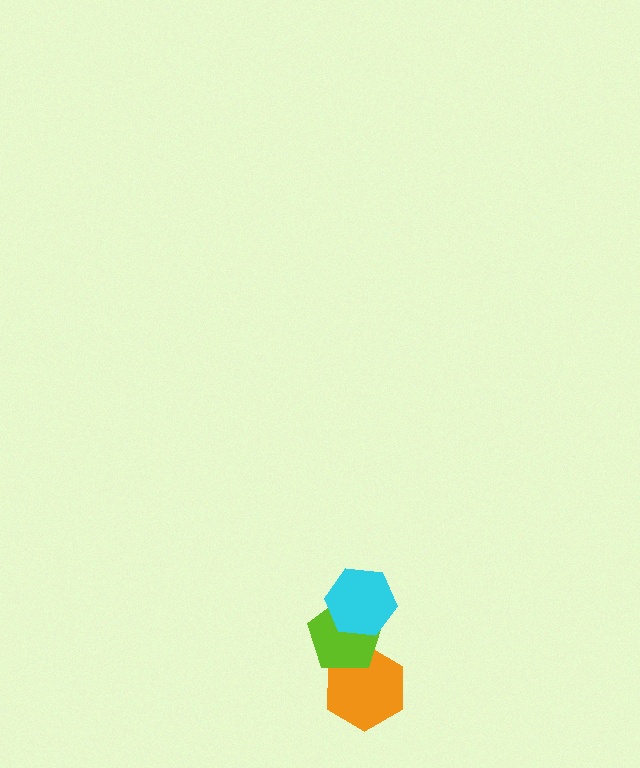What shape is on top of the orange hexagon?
The lime pentagon is on top of the orange hexagon.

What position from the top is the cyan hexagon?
The cyan hexagon is 1st from the top.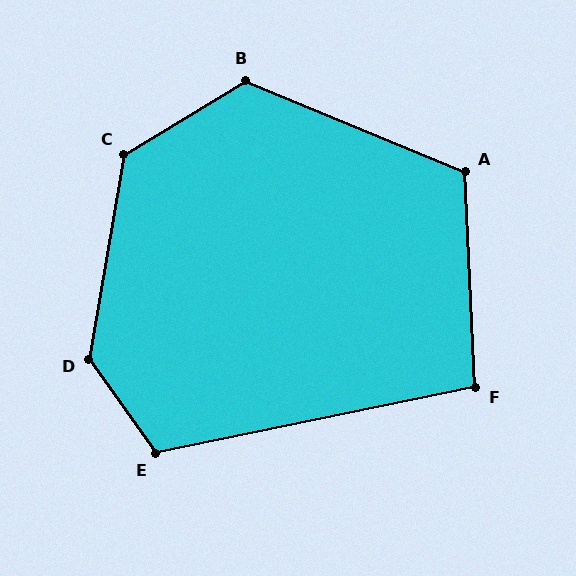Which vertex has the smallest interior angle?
F, at approximately 99 degrees.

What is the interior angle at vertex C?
Approximately 131 degrees (obtuse).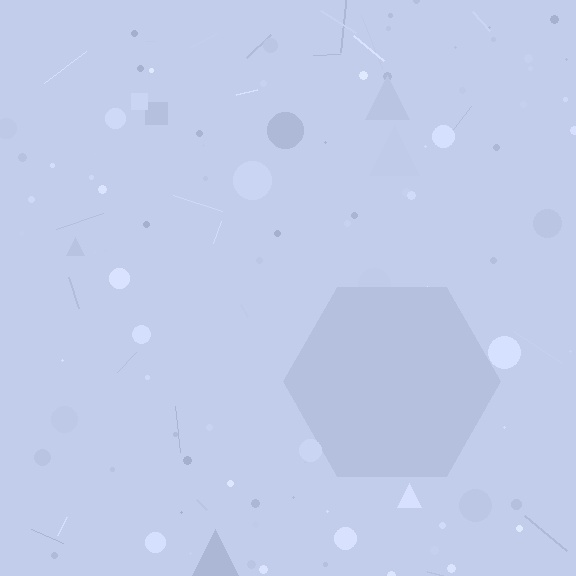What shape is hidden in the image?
A hexagon is hidden in the image.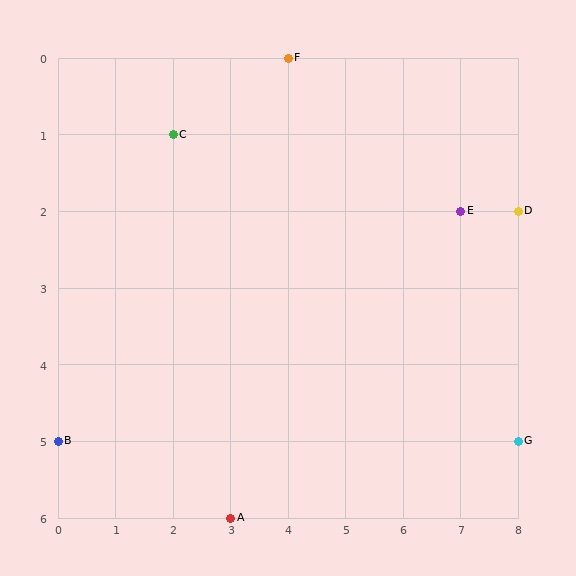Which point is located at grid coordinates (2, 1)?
Point C is at (2, 1).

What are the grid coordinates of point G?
Point G is at grid coordinates (8, 5).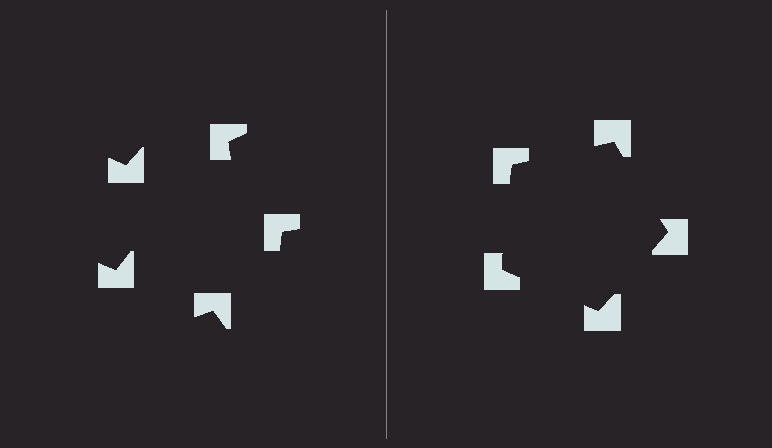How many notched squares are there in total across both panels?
10 — 5 on each side.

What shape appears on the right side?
An illusory pentagon.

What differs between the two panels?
The notched squares are positioned identically on both sides; only the wedge orientations differ. On the right they align to a pentagon; on the left they are misaligned.